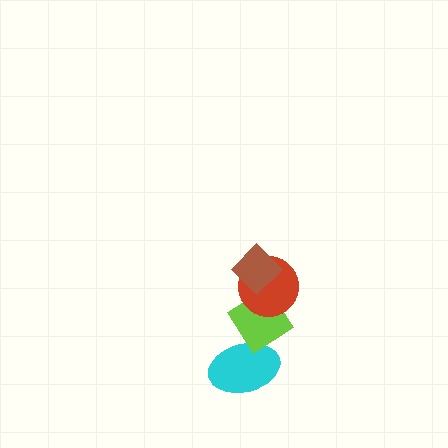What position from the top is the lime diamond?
The lime diamond is 3rd from the top.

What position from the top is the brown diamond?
The brown diamond is 1st from the top.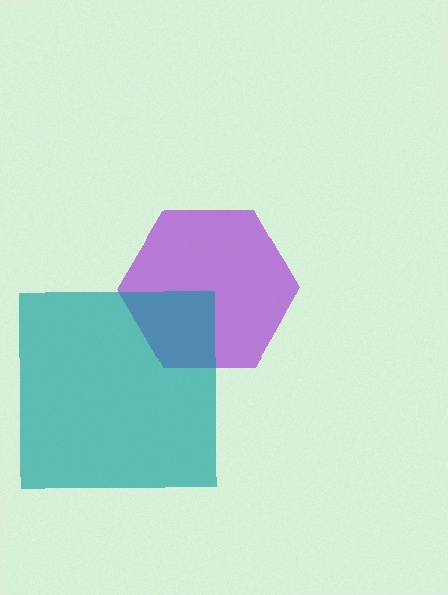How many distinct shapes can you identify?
There are 2 distinct shapes: a purple hexagon, a teal square.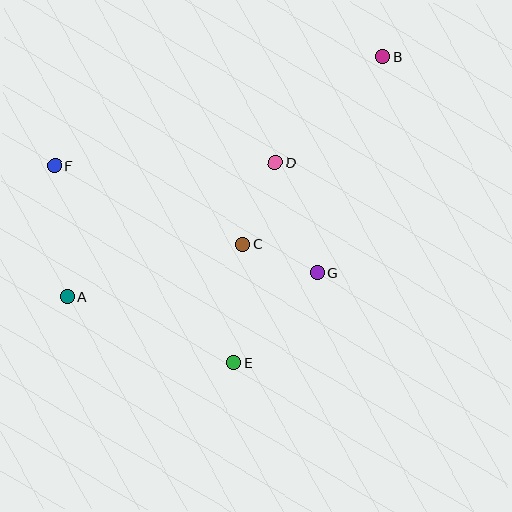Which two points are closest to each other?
Points C and G are closest to each other.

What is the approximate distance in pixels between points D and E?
The distance between D and E is approximately 204 pixels.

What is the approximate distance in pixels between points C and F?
The distance between C and F is approximately 204 pixels.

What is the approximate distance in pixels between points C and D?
The distance between C and D is approximately 88 pixels.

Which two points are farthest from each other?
Points A and B are farthest from each other.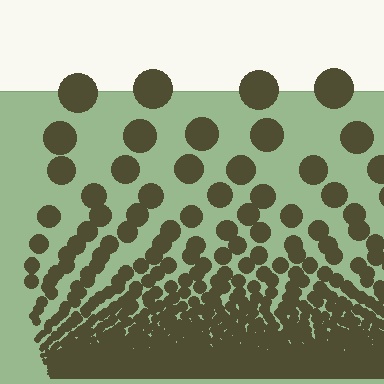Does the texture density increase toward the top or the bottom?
Density increases toward the bottom.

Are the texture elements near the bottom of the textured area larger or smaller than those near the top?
Smaller. The gradient is inverted — elements near the bottom are smaller and denser.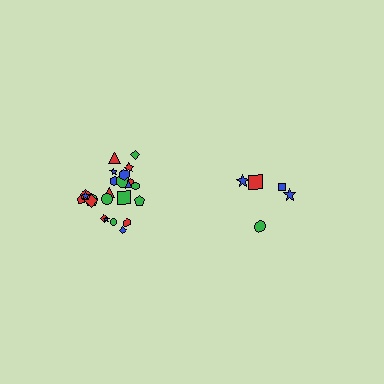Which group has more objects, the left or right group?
The left group.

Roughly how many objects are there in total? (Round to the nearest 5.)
Roughly 30 objects in total.